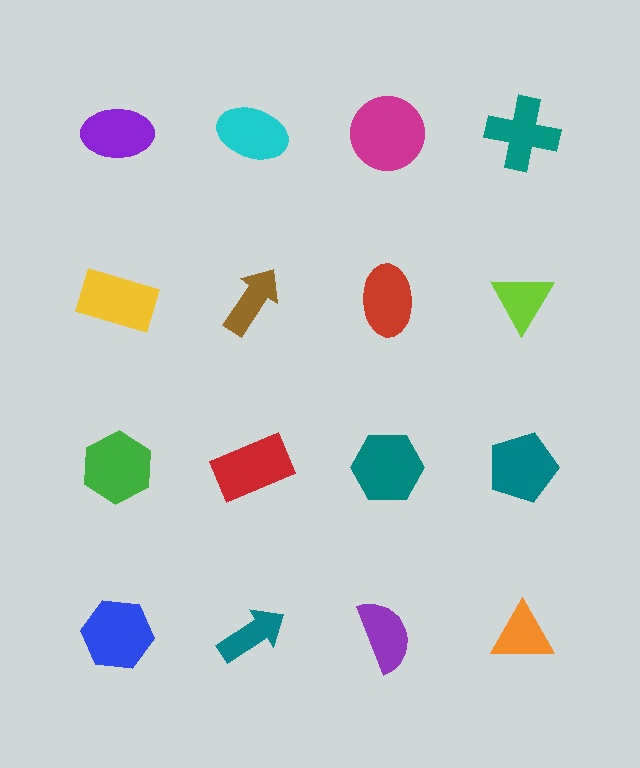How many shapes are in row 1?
4 shapes.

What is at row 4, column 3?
A purple semicircle.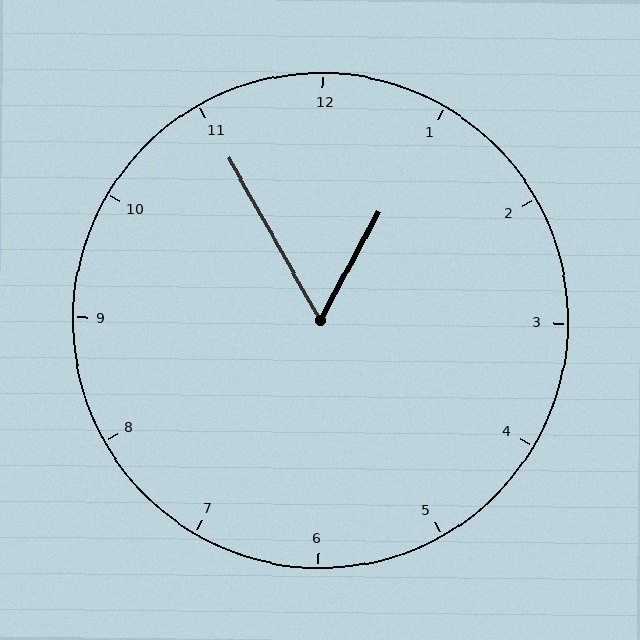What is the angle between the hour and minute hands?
Approximately 58 degrees.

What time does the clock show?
12:55.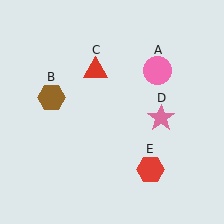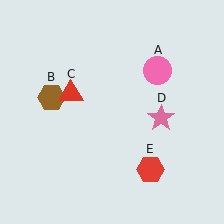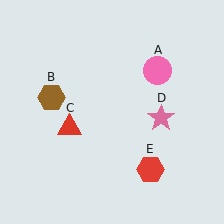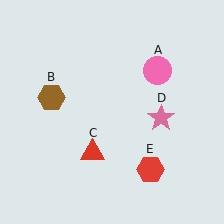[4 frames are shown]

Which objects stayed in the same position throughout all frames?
Pink circle (object A) and brown hexagon (object B) and pink star (object D) and red hexagon (object E) remained stationary.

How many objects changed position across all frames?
1 object changed position: red triangle (object C).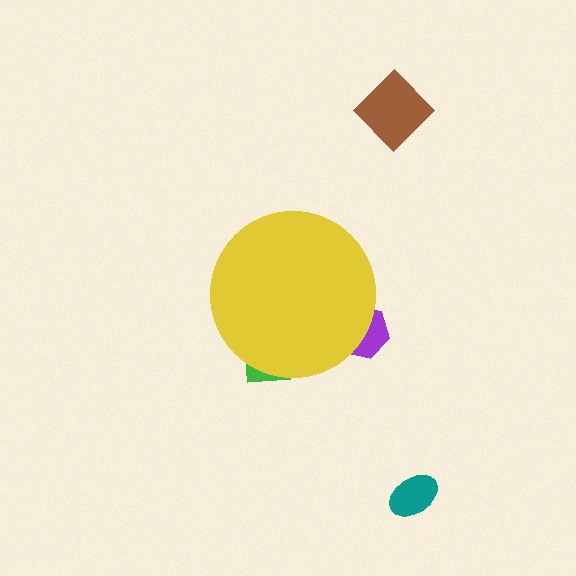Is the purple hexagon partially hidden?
Yes, the purple hexagon is partially hidden behind the yellow circle.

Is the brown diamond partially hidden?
No, the brown diamond is fully visible.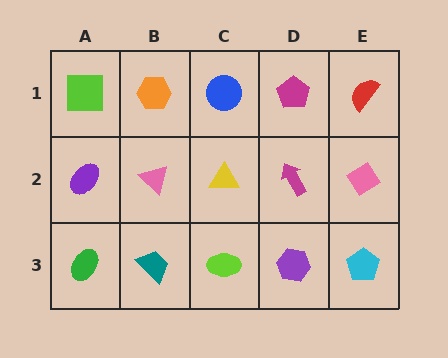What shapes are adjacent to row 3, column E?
A pink diamond (row 2, column E), a purple hexagon (row 3, column D).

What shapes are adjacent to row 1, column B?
A pink triangle (row 2, column B), a lime square (row 1, column A), a blue circle (row 1, column C).